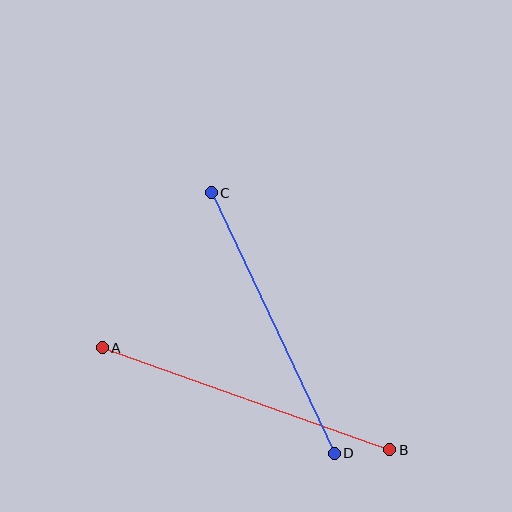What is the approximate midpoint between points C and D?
The midpoint is at approximately (273, 323) pixels.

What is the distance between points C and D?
The distance is approximately 288 pixels.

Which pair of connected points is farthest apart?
Points A and B are farthest apart.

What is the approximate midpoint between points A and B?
The midpoint is at approximately (246, 399) pixels.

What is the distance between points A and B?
The distance is approximately 305 pixels.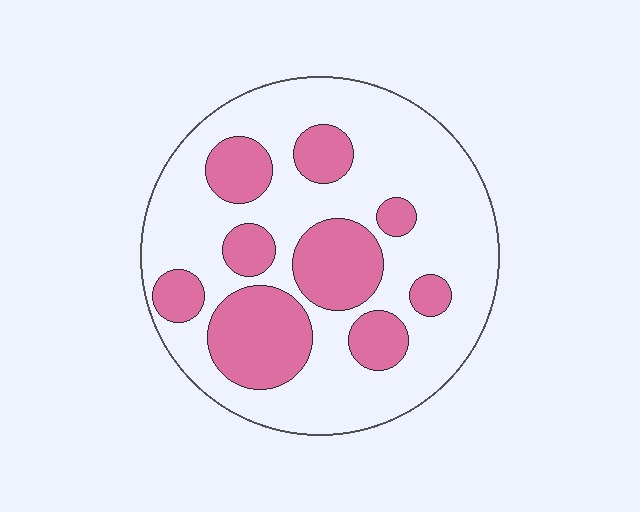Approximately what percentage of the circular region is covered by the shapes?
Approximately 30%.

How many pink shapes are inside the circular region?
9.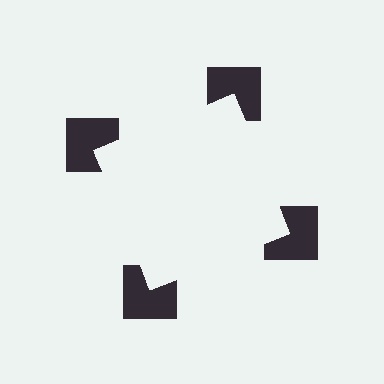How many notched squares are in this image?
There are 4 — one at each vertex of the illusory square.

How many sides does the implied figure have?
4 sides.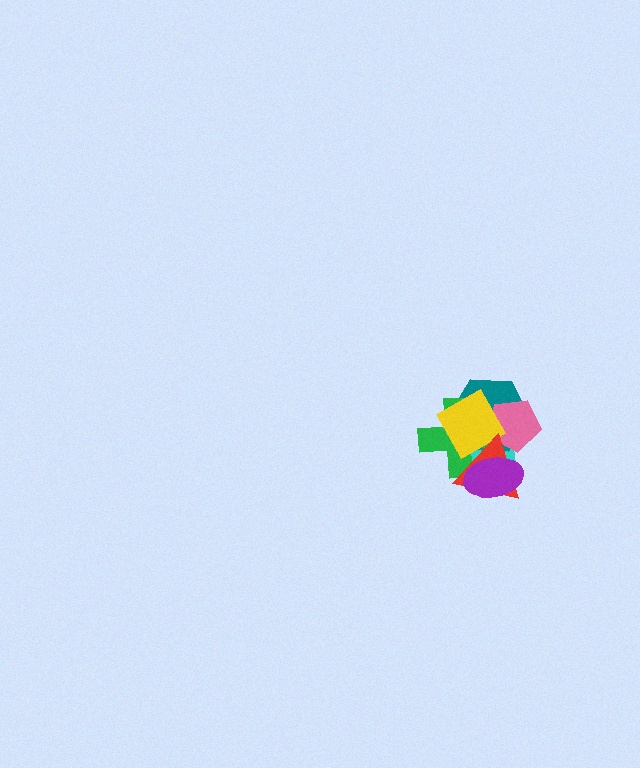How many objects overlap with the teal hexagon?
6 objects overlap with the teal hexagon.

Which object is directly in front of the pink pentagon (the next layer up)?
The green cross is directly in front of the pink pentagon.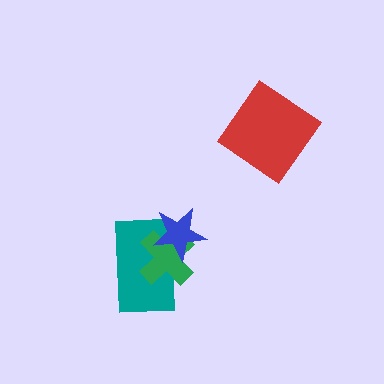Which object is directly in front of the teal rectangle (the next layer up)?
The green cross is directly in front of the teal rectangle.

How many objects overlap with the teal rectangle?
2 objects overlap with the teal rectangle.